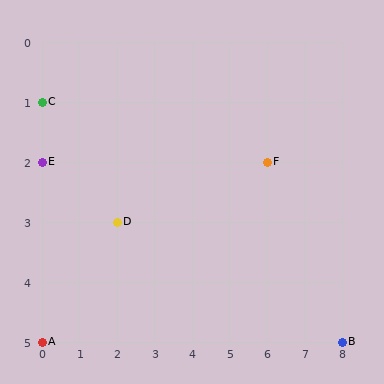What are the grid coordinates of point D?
Point D is at grid coordinates (2, 3).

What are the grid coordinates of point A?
Point A is at grid coordinates (0, 5).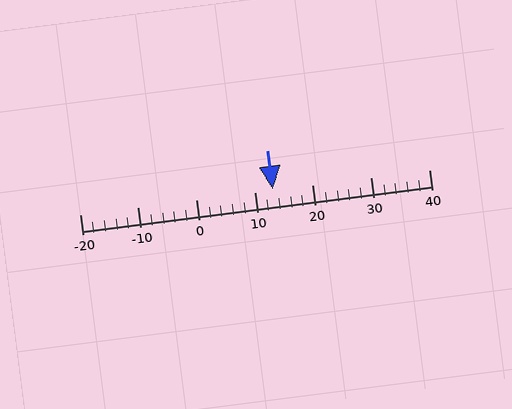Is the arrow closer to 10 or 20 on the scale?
The arrow is closer to 10.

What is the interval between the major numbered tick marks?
The major tick marks are spaced 10 units apart.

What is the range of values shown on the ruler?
The ruler shows values from -20 to 40.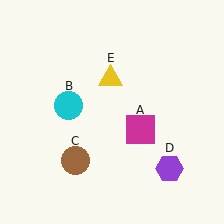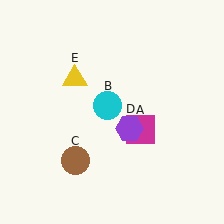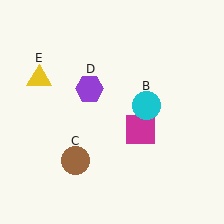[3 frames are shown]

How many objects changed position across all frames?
3 objects changed position: cyan circle (object B), purple hexagon (object D), yellow triangle (object E).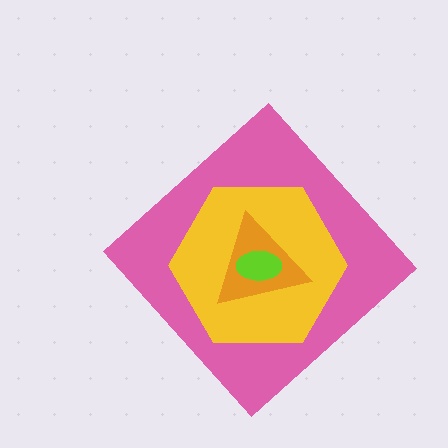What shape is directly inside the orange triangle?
The lime ellipse.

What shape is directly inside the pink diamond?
The yellow hexagon.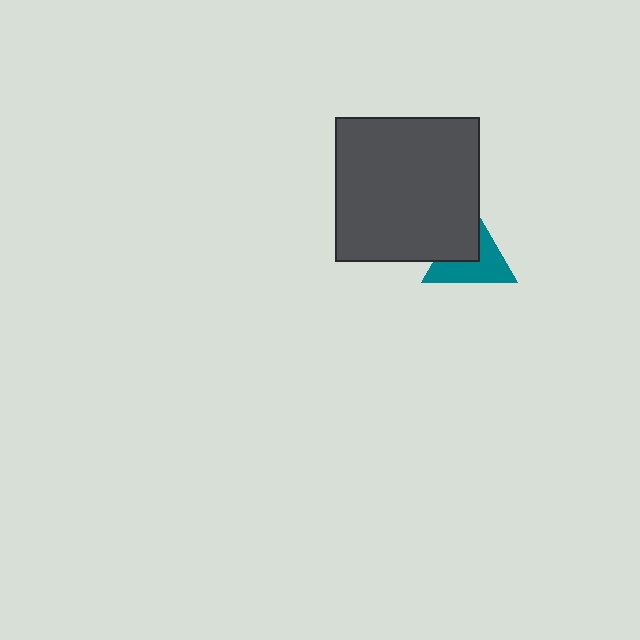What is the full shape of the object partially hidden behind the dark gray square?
The partially hidden object is a teal triangle.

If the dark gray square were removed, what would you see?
You would see the complete teal triangle.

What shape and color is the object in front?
The object in front is a dark gray square.